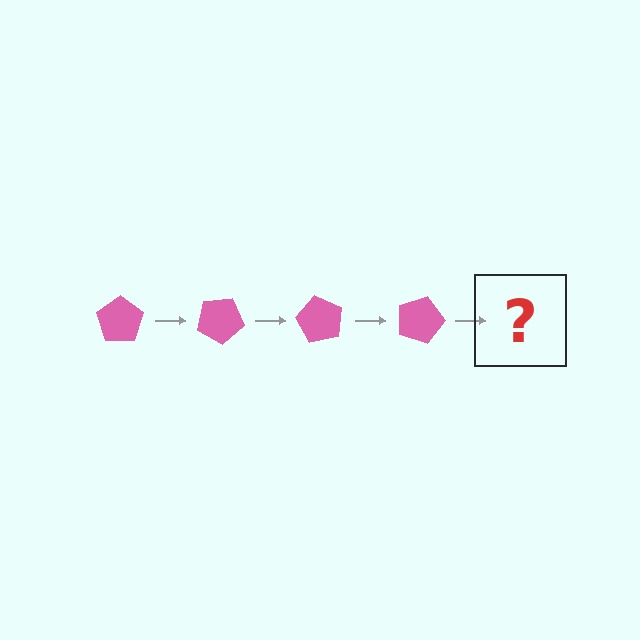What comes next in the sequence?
The next element should be a pink pentagon rotated 120 degrees.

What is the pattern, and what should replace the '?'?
The pattern is that the pentagon rotates 30 degrees each step. The '?' should be a pink pentagon rotated 120 degrees.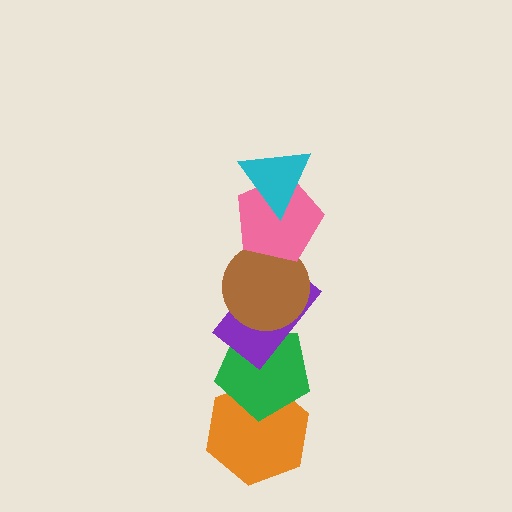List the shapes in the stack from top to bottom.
From top to bottom: the cyan triangle, the pink pentagon, the brown circle, the purple rectangle, the green pentagon, the orange hexagon.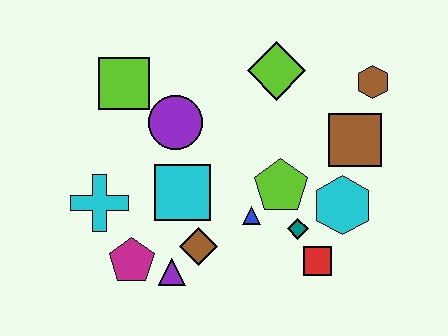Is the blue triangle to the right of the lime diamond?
No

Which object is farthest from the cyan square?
The brown hexagon is farthest from the cyan square.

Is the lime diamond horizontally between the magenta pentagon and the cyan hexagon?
Yes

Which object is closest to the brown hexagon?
The brown square is closest to the brown hexagon.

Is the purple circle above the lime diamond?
No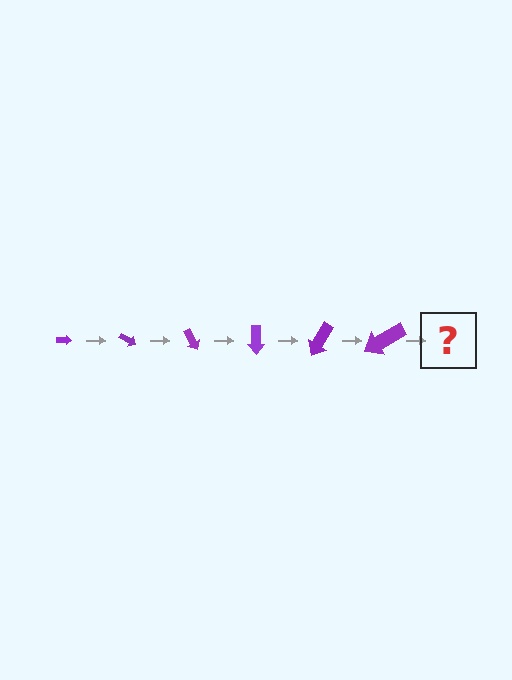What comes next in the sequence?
The next element should be an arrow, larger than the previous one and rotated 180 degrees from the start.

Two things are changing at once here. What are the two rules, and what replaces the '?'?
The two rules are that the arrow grows larger each step and it rotates 30 degrees each step. The '?' should be an arrow, larger than the previous one and rotated 180 degrees from the start.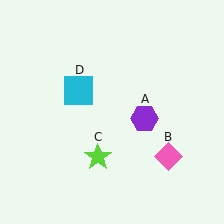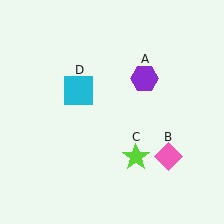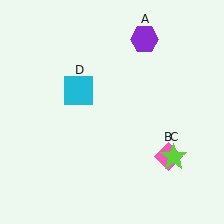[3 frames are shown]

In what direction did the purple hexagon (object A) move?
The purple hexagon (object A) moved up.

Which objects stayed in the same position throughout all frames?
Pink diamond (object B) and cyan square (object D) remained stationary.